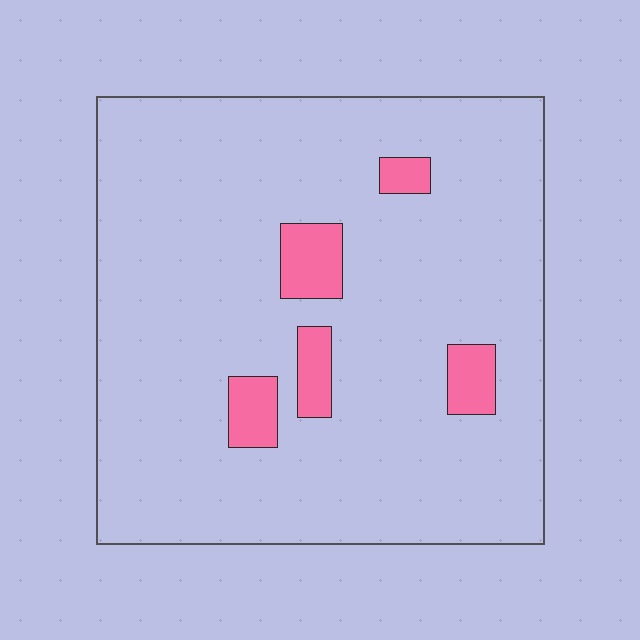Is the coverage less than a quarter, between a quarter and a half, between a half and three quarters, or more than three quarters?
Less than a quarter.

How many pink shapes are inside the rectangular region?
5.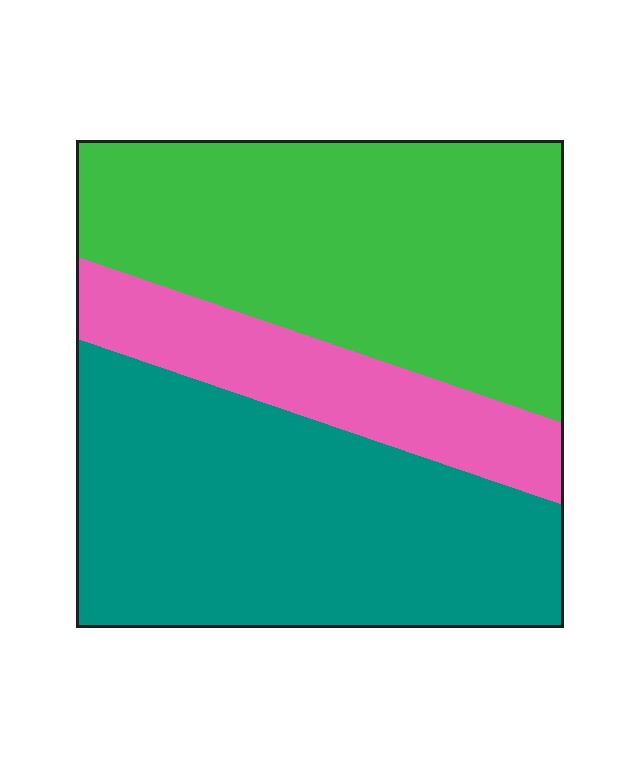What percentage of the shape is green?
Green covers 41% of the shape.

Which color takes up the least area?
Pink, at roughly 15%.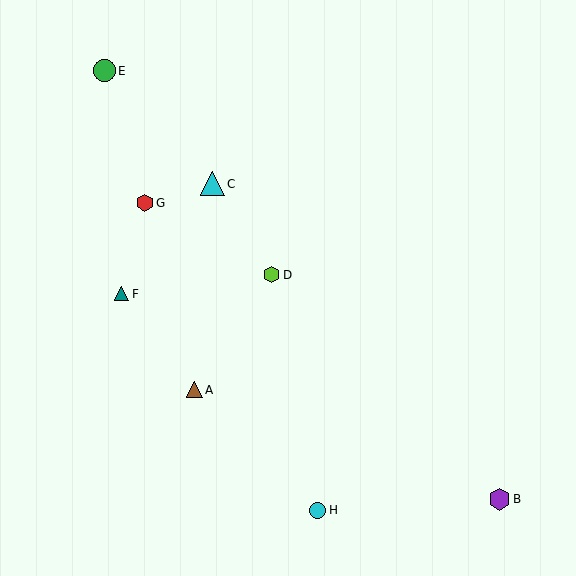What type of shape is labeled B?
Shape B is a purple hexagon.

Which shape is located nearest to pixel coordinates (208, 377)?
The brown triangle (labeled A) at (194, 390) is nearest to that location.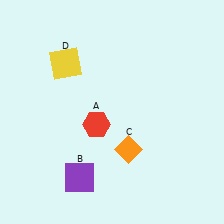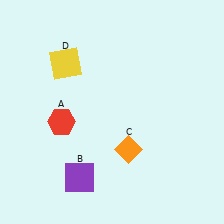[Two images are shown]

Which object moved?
The red hexagon (A) moved left.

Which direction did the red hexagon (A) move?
The red hexagon (A) moved left.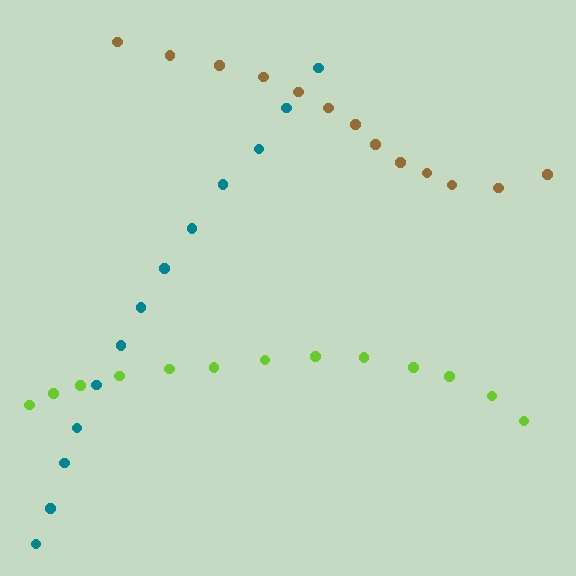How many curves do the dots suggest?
There are 3 distinct paths.